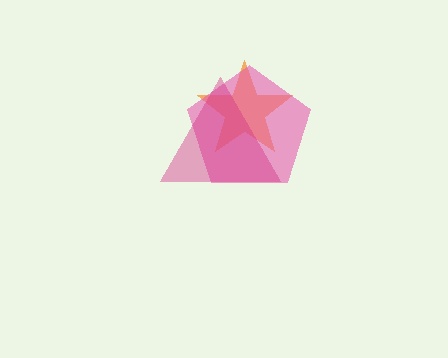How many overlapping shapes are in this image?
There are 3 overlapping shapes in the image.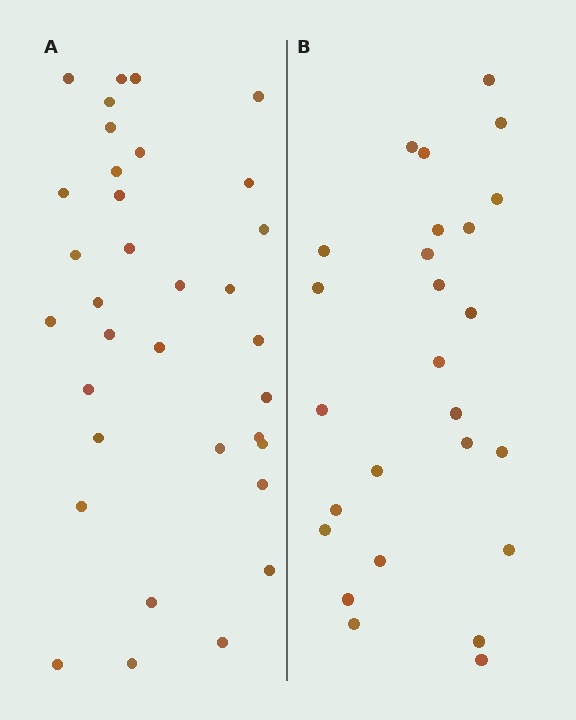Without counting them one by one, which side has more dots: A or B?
Region A (the left region) has more dots.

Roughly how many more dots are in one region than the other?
Region A has roughly 8 or so more dots than region B.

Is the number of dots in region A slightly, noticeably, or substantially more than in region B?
Region A has noticeably more, but not dramatically so. The ratio is roughly 1.3 to 1.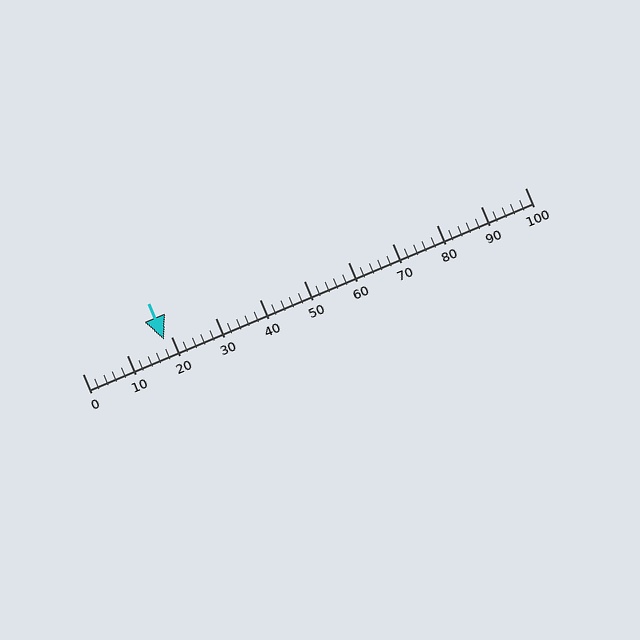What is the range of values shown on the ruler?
The ruler shows values from 0 to 100.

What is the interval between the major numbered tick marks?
The major tick marks are spaced 10 units apart.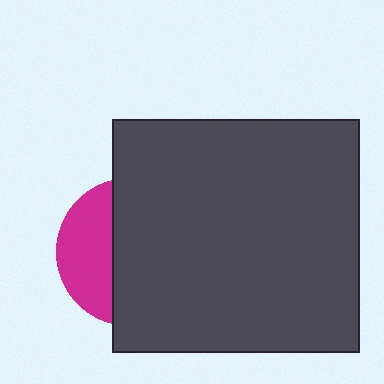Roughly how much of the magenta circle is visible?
A small part of it is visible (roughly 35%).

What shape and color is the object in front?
The object in front is a dark gray rectangle.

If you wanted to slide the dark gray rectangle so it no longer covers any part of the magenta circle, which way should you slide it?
Slide it right — that is the most direct way to separate the two shapes.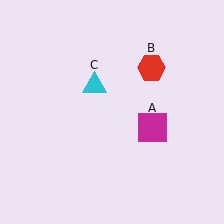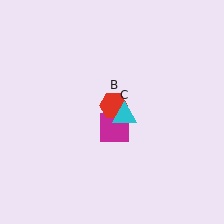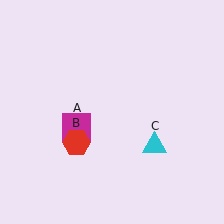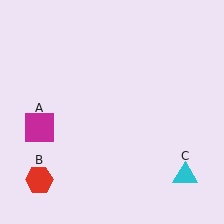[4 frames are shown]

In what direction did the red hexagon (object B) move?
The red hexagon (object B) moved down and to the left.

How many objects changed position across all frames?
3 objects changed position: magenta square (object A), red hexagon (object B), cyan triangle (object C).